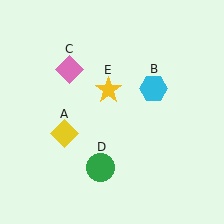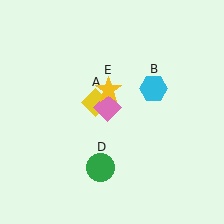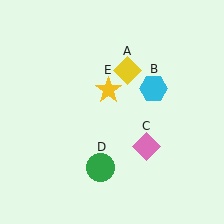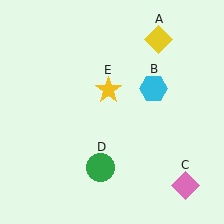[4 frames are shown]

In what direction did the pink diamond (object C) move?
The pink diamond (object C) moved down and to the right.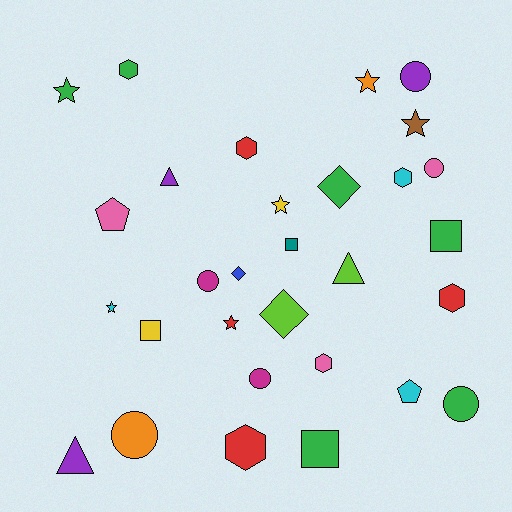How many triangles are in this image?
There are 3 triangles.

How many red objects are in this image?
There are 4 red objects.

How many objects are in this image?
There are 30 objects.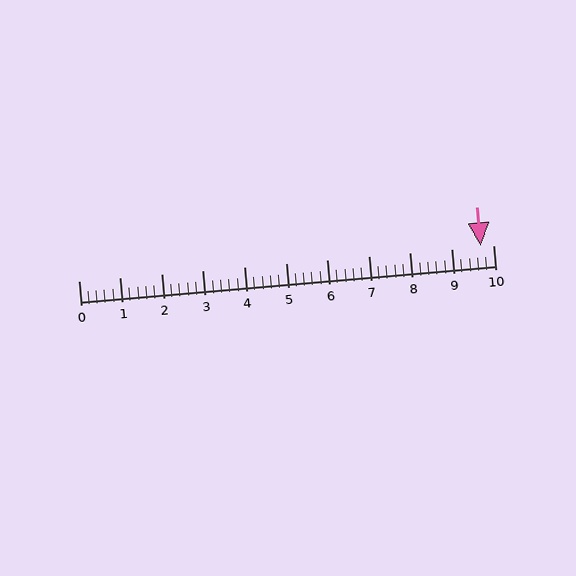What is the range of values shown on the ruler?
The ruler shows values from 0 to 10.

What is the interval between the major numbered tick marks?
The major tick marks are spaced 1 units apart.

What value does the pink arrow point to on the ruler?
The pink arrow points to approximately 9.7.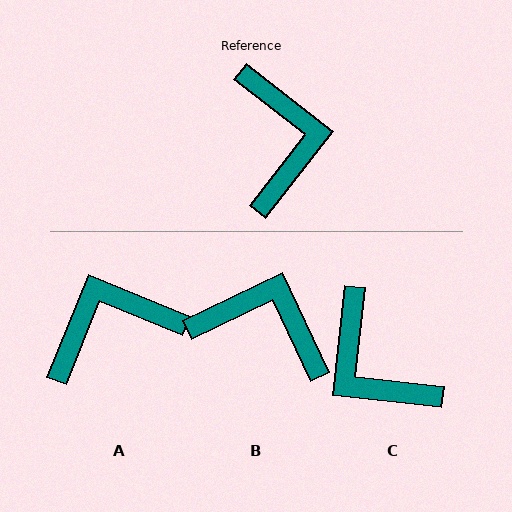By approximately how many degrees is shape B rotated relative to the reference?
Approximately 63 degrees counter-clockwise.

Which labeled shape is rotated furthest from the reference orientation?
C, about 149 degrees away.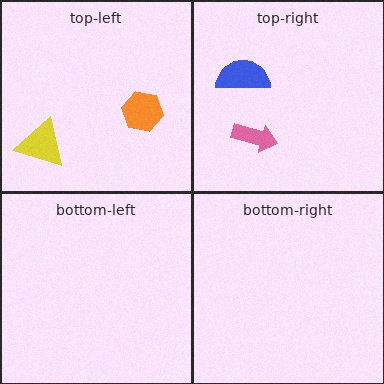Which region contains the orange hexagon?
The top-left region.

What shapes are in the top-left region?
The orange hexagon, the yellow triangle.